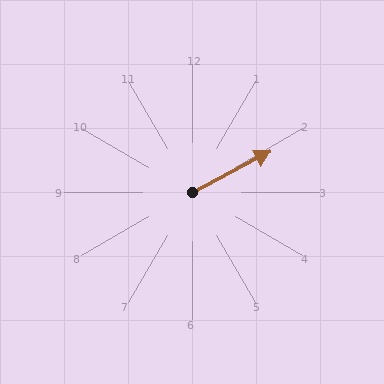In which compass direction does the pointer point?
Northeast.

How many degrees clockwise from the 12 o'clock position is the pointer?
Approximately 62 degrees.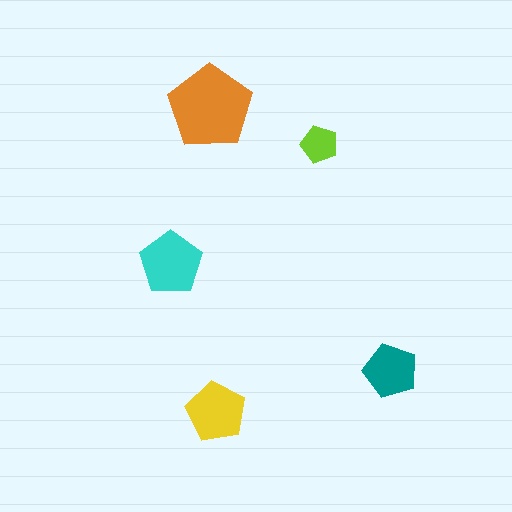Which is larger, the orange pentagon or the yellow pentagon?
The orange one.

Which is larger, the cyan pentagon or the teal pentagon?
The cyan one.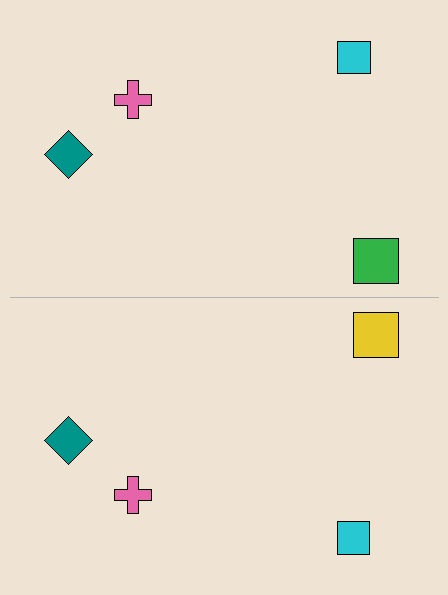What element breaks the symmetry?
The yellow square on the bottom side breaks the symmetry — its mirror counterpart is green.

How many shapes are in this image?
There are 8 shapes in this image.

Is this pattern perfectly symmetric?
No, the pattern is not perfectly symmetric. The yellow square on the bottom side breaks the symmetry — its mirror counterpart is green.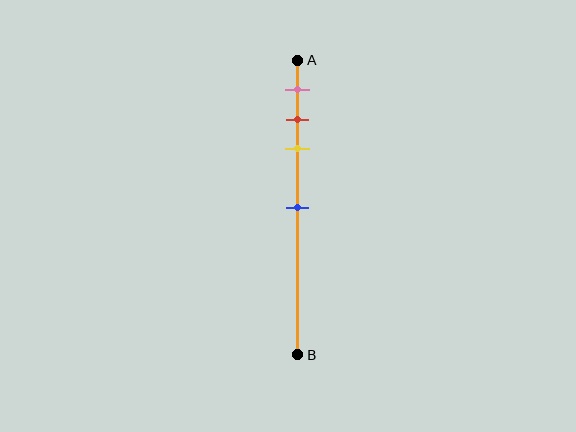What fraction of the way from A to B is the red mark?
The red mark is approximately 20% (0.2) of the way from A to B.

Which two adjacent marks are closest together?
The red and yellow marks are the closest adjacent pair.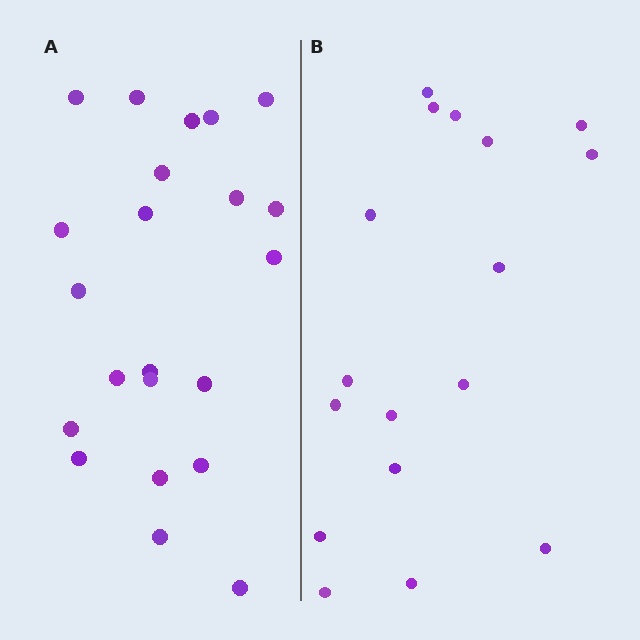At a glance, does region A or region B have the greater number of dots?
Region A (the left region) has more dots.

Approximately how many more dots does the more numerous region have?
Region A has about 5 more dots than region B.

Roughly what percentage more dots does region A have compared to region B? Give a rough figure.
About 30% more.